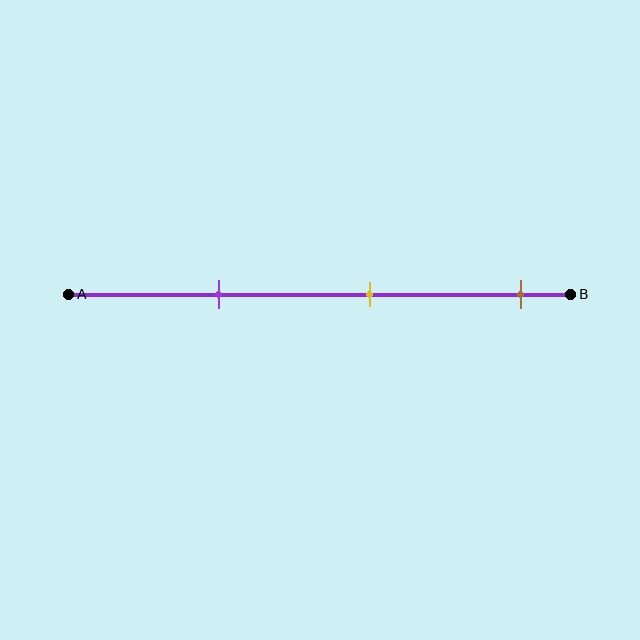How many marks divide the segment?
There are 3 marks dividing the segment.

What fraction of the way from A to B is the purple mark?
The purple mark is approximately 30% (0.3) of the way from A to B.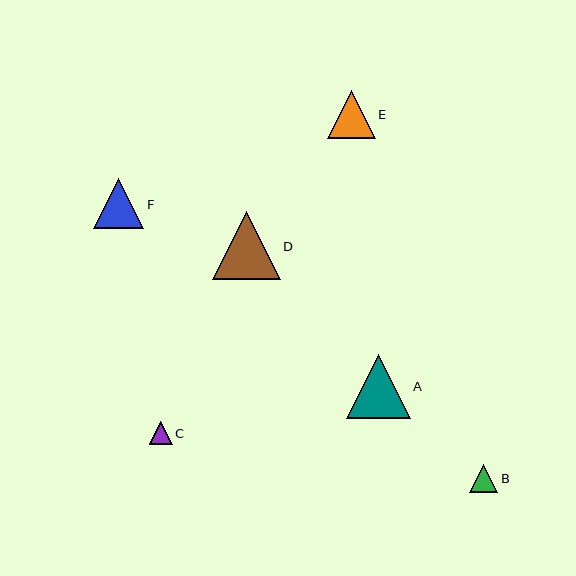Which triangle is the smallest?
Triangle C is the smallest with a size of approximately 23 pixels.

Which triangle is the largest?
Triangle D is the largest with a size of approximately 67 pixels.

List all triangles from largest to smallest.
From largest to smallest: D, A, F, E, B, C.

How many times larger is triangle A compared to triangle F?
Triangle A is approximately 1.3 times the size of triangle F.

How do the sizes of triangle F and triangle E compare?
Triangle F and triangle E are approximately the same size.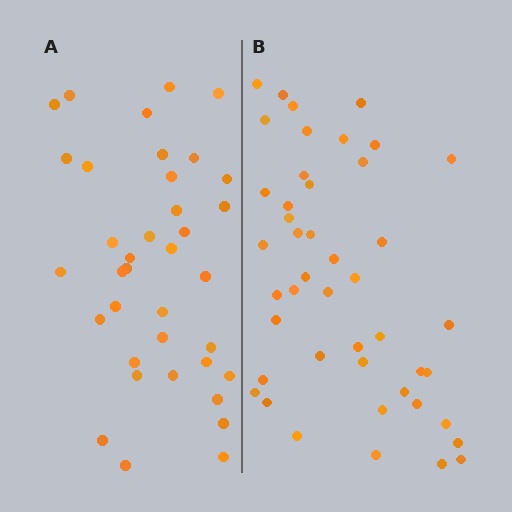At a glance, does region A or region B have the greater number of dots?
Region B (the right region) has more dots.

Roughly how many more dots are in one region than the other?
Region B has roughly 8 or so more dots than region A.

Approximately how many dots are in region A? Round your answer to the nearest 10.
About 40 dots. (The exact count is 37, which rounds to 40.)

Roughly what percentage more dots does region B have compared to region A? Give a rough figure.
About 20% more.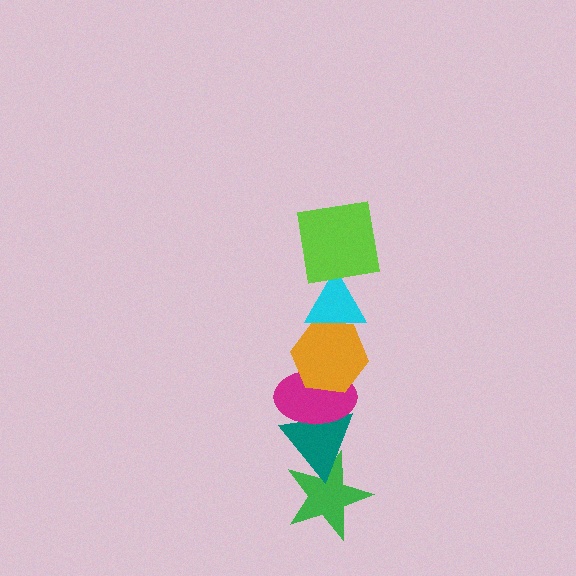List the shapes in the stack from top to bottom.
From top to bottom: the lime square, the cyan triangle, the orange hexagon, the magenta ellipse, the teal triangle, the green star.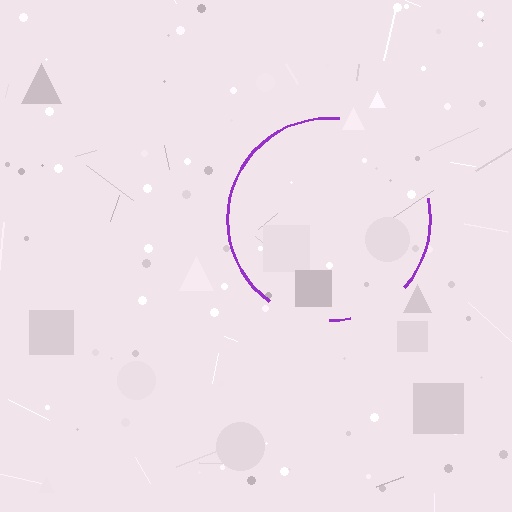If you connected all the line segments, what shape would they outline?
They would outline a circle.